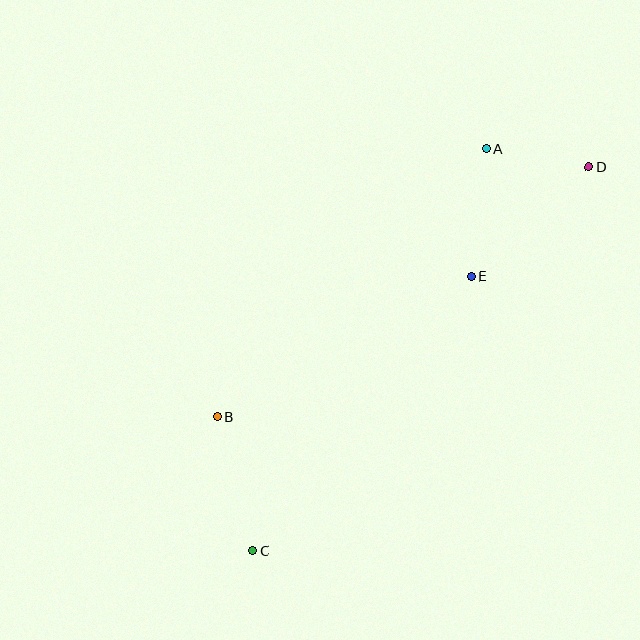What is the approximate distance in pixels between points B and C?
The distance between B and C is approximately 138 pixels.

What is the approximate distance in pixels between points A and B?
The distance between A and B is approximately 379 pixels.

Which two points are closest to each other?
Points A and D are closest to each other.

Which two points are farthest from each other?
Points C and D are farthest from each other.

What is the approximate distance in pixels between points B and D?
The distance between B and D is approximately 447 pixels.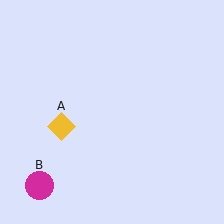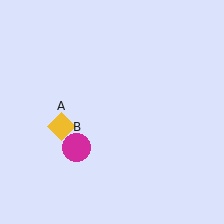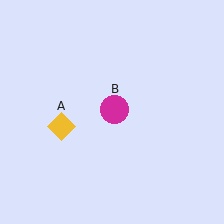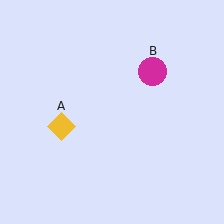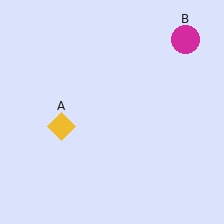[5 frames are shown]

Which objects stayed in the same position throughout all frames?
Yellow diamond (object A) remained stationary.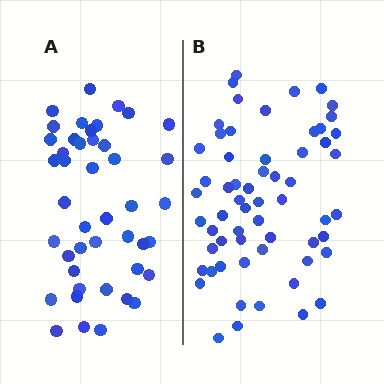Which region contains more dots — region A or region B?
Region B (the right region) has more dots.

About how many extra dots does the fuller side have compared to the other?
Region B has approximately 15 more dots than region A.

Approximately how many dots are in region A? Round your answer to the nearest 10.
About 40 dots. (The exact count is 44, which rounds to 40.)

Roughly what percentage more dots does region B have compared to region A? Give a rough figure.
About 35% more.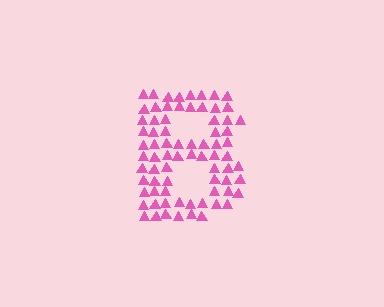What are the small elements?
The small elements are triangles.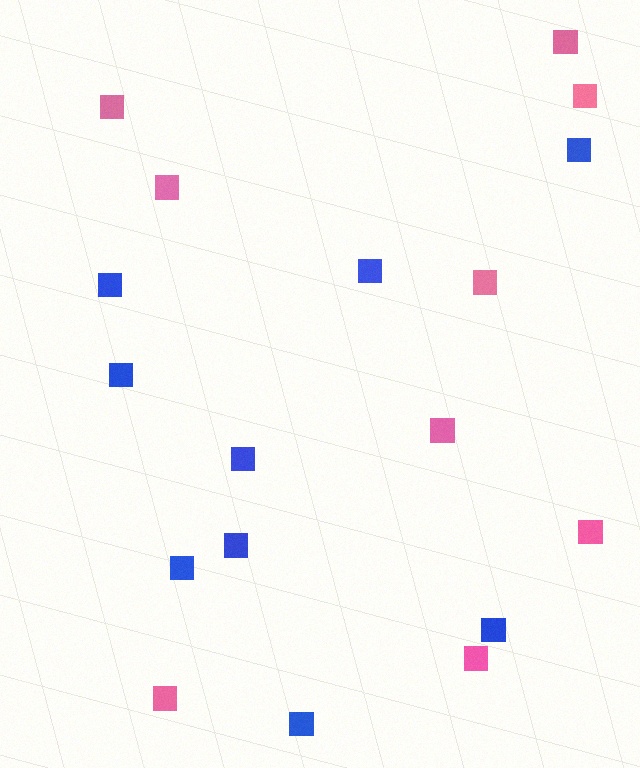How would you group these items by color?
There are 2 groups: one group of blue squares (9) and one group of pink squares (9).